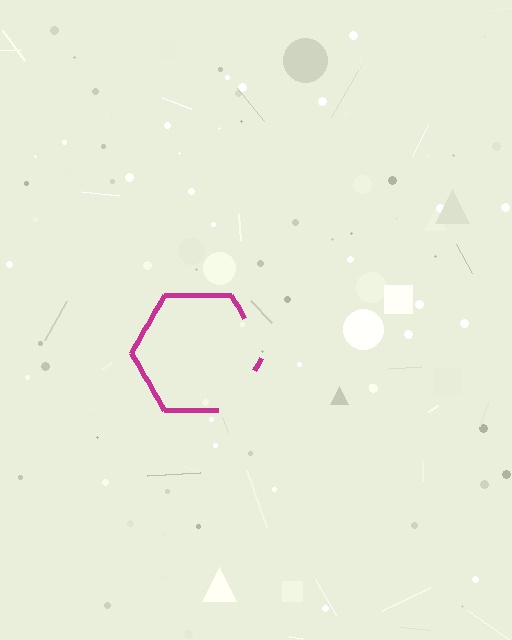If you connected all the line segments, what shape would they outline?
They would outline a hexagon.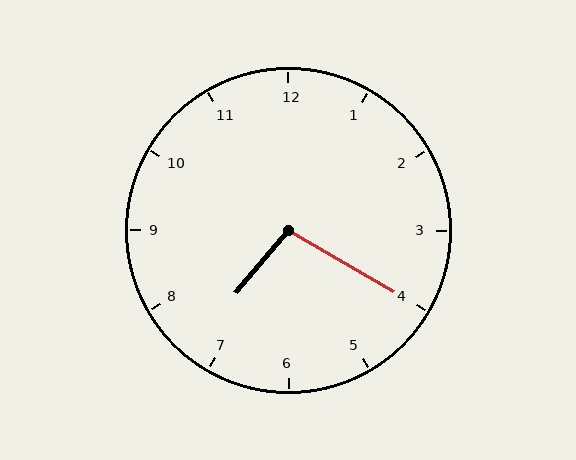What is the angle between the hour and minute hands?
Approximately 100 degrees.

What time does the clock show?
7:20.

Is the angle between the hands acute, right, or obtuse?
It is obtuse.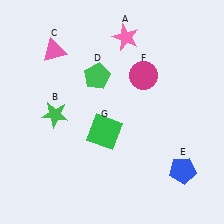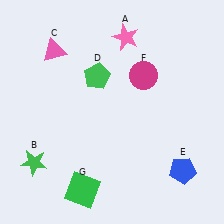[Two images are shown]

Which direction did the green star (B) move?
The green star (B) moved down.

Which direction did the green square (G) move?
The green square (G) moved down.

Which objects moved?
The objects that moved are: the green star (B), the green square (G).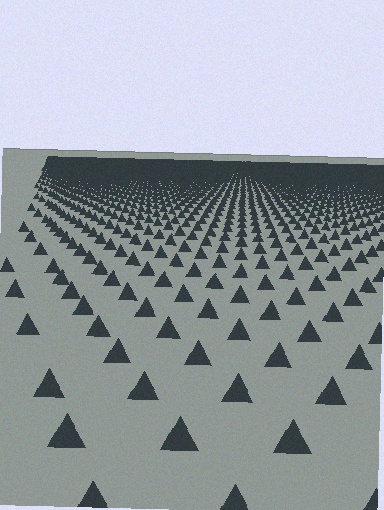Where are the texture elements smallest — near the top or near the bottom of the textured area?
Near the top.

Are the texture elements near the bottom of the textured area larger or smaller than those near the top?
Larger. Near the bottom, elements are closer to the viewer and appear at a bigger on-screen size.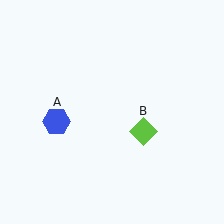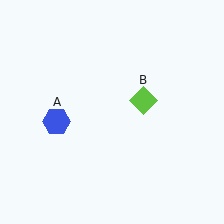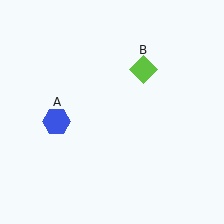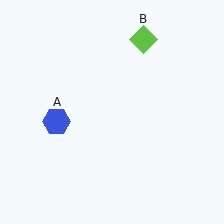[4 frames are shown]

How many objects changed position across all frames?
1 object changed position: lime diamond (object B).